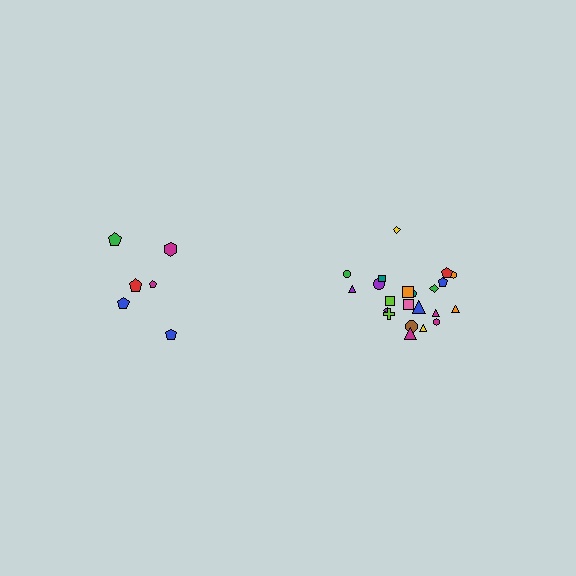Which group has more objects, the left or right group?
The right group.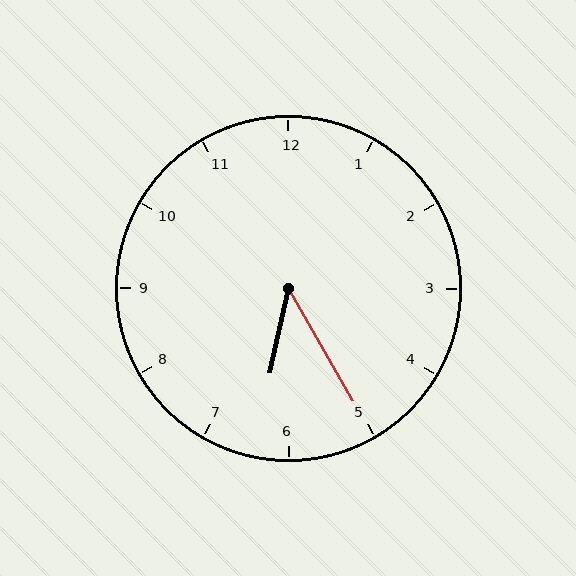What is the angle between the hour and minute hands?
Approximately 42 degrees.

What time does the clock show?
6:25.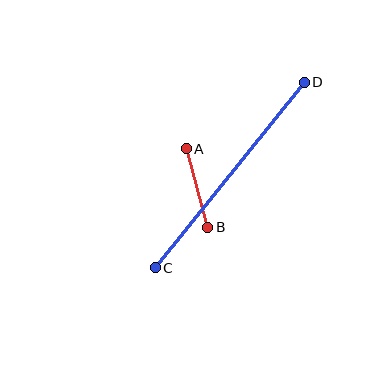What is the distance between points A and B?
The distance is approximately 82 pixels.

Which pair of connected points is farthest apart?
Points C and D are farthest apart.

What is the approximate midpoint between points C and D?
The midpoint is at approximately (230, 175) pixels.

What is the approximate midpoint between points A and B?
The midpoint is at approximately (197, 188) pixels.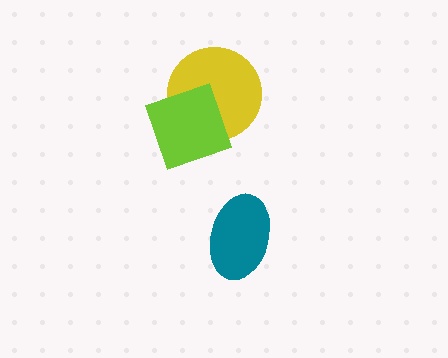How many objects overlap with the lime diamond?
1 object overlaps with the lime diamond.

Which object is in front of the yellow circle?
The lime diamond is in front of the yellow circle.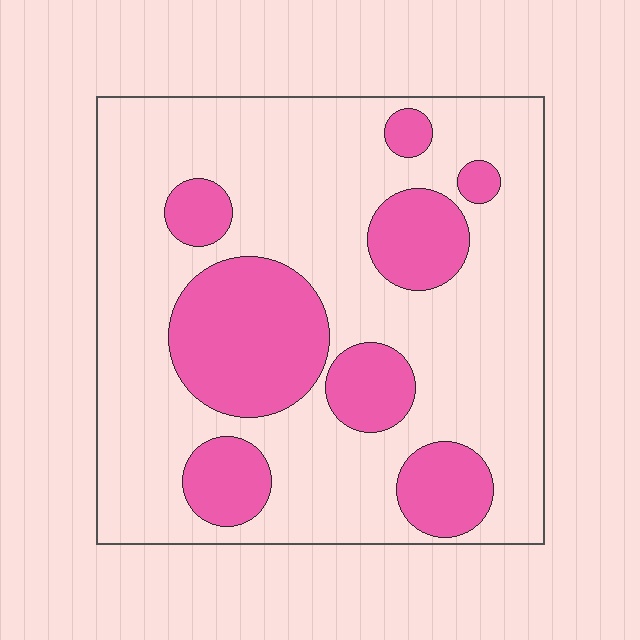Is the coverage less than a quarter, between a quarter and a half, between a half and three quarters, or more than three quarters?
Between a quarter and a half.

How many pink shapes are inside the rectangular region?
8.